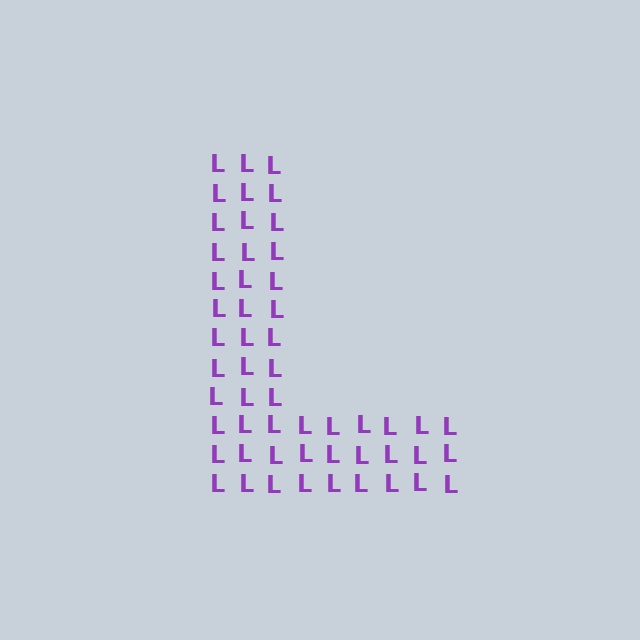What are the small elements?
The small elements are letter L's.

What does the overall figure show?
The overall figure shows the letter L.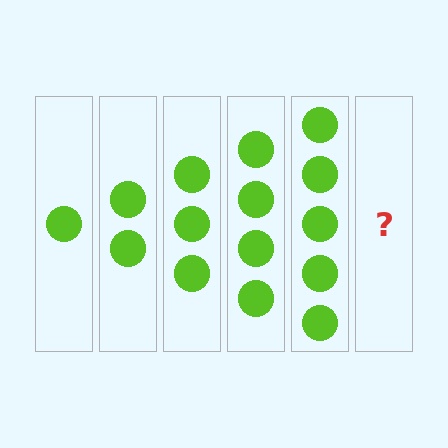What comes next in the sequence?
The next element should be 6 circles.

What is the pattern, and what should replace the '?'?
The pattern is that each step adds one more circle. The '?' should be 6 circles.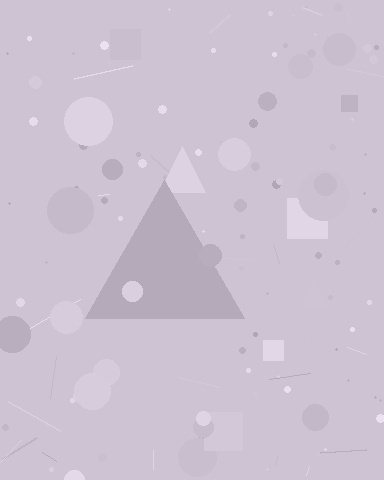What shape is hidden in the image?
A triangle is hidden in the image.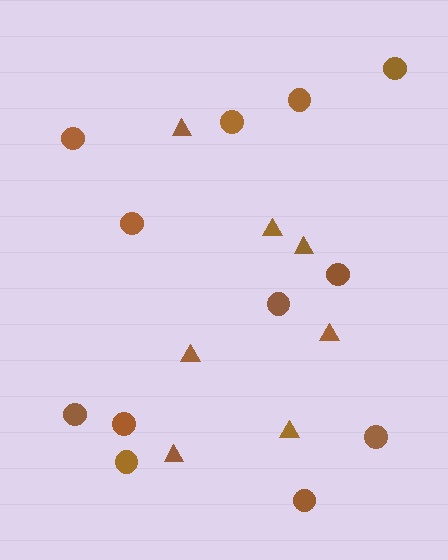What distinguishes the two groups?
There are 2 groups: one group of triangles (7) and one group of circles (12).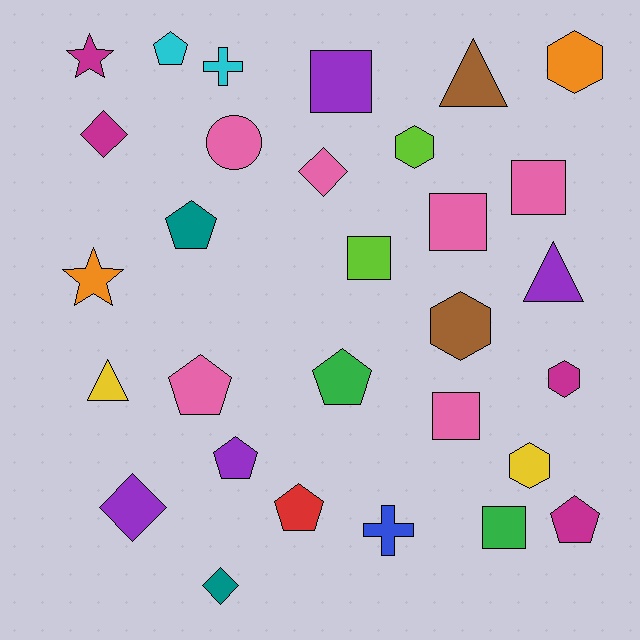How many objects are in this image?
There are 30 objects.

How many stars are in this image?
There are 2 stars.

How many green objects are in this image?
There are 2 green objects.